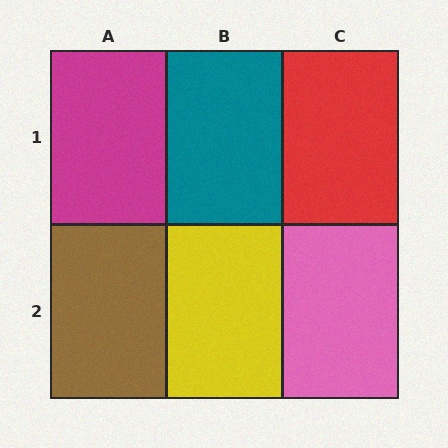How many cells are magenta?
1 cell is magenta.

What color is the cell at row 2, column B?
Yellow.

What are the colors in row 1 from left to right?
Magenta, teal, red.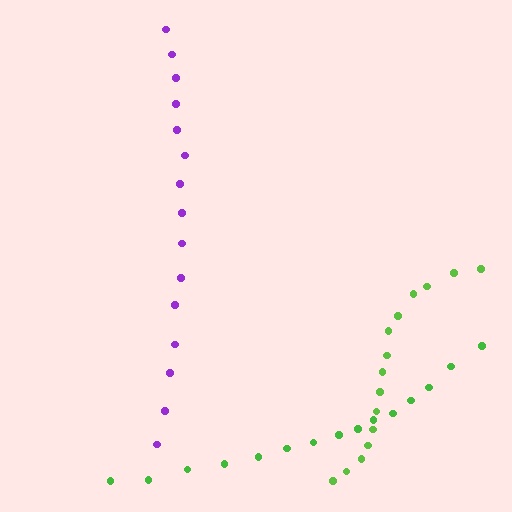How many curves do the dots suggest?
There are 3 distinct paths.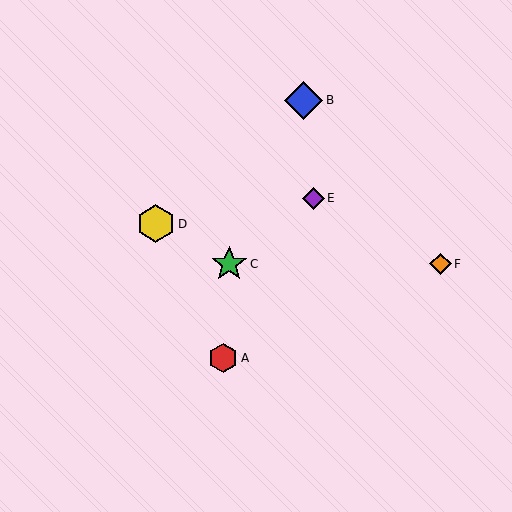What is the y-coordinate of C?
Object C is at y≈264.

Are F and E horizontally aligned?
No, F is at y≈264 and E is at y≈198.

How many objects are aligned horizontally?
2 objects (C, F) are aligned horizontally.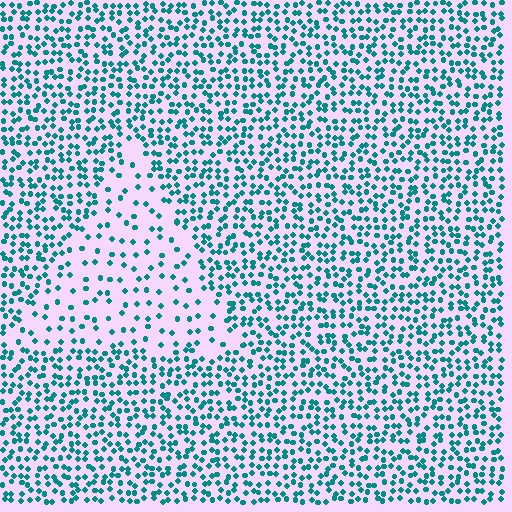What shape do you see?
I see a triangle.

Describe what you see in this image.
The image contains small teal elements arranged at two different densities. A triangle-shaped region is visible where the elements are less densely packed than the surrounding area.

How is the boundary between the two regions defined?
The boundary is defined by a change in element density (approximately 2.4x ratio). All elements are the same color, size, and shape.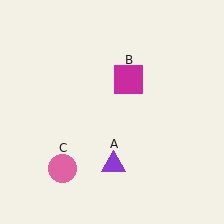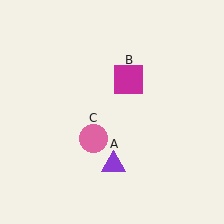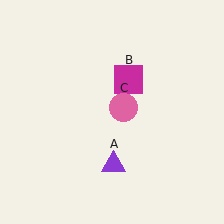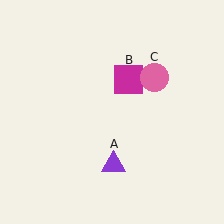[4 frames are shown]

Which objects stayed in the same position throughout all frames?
Purple triangle (object A) and magenta square (object B) remained stationary.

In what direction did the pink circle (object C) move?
The pink circle (object C) moved up and to the right.